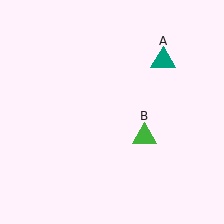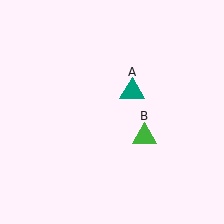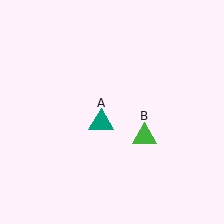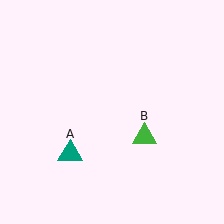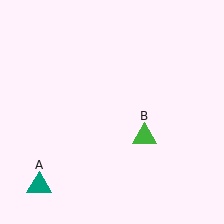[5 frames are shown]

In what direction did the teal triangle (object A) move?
The teal triangle (object A) moved down and to the left.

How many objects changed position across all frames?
1 object changed position: teal triangle (object A).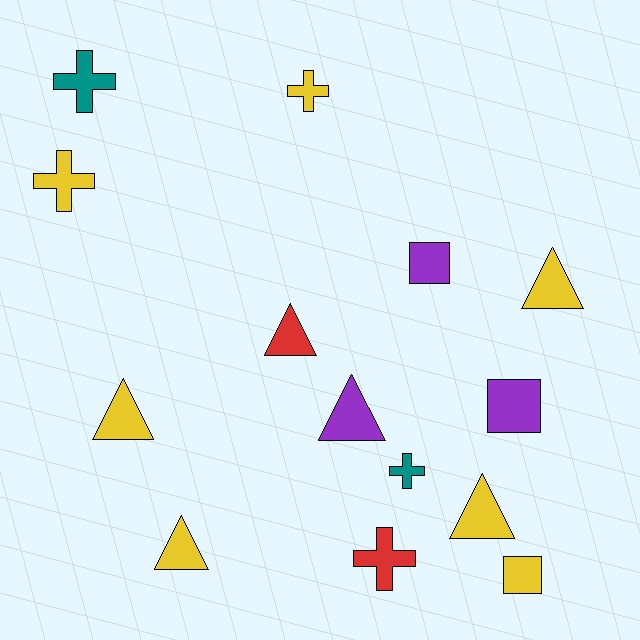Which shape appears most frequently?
Triangle, with 6 objects.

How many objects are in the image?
There are 14 objects.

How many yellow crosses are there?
There are 2 yellow crosses.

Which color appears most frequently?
Yellow, with 7 objects.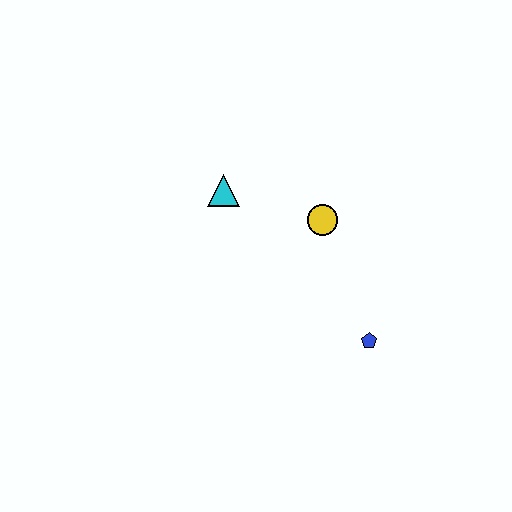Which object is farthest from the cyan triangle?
The blue pentagon is farthest from the cyan triangle.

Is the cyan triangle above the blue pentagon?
Yes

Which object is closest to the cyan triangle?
The yellow circle is closest to the cyan triangle.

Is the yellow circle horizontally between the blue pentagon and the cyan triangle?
Yes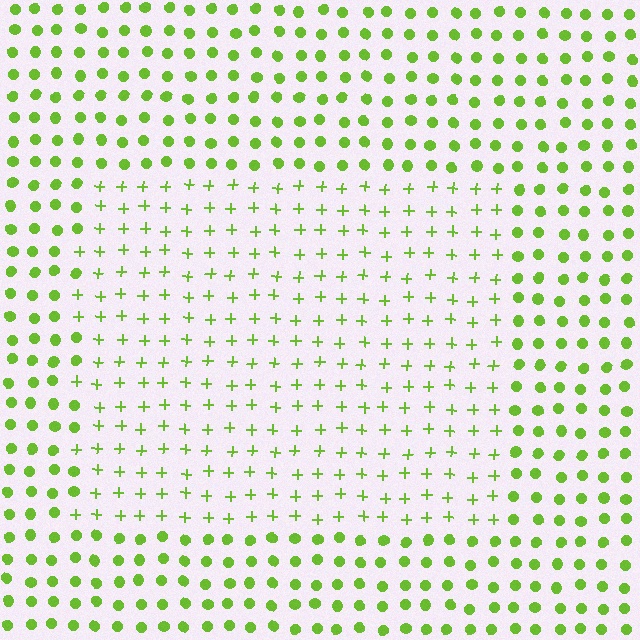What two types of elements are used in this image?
The image uses plus signs inside the rectangle region and circles outside it.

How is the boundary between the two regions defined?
The boundary is defined by a change in element shape: plus signs inside vs. circles outside. All elements share the same color and spacing.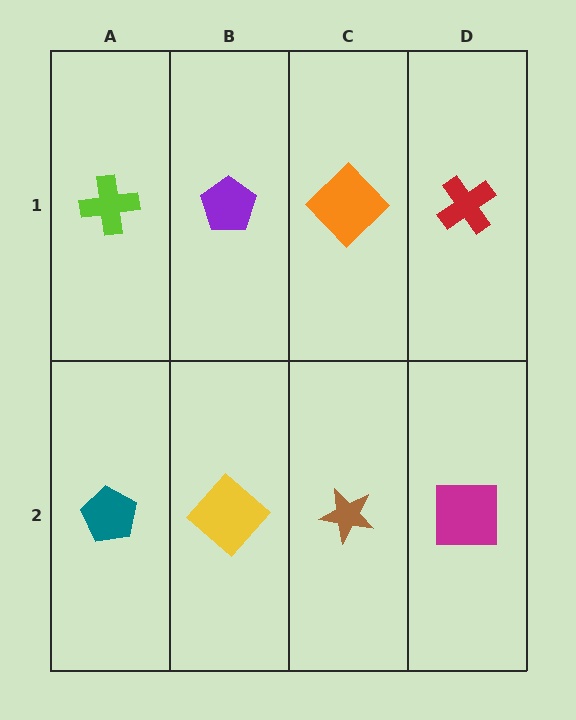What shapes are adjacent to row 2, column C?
An orange diamond (row 1, column C), a yellow diamond (row 2, column B), a magenta square (row 2, column D).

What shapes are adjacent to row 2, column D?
A red cross (row 1, column D), a brown star (row 2, column C).